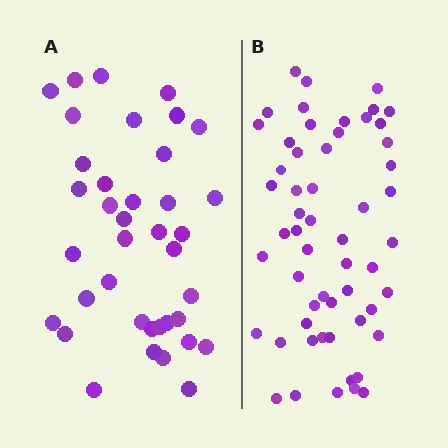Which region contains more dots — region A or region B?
Region B (the right region) has more dots.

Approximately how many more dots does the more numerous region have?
Region B has approximately 20 more dots than region A.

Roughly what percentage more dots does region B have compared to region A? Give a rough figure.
About 45% more.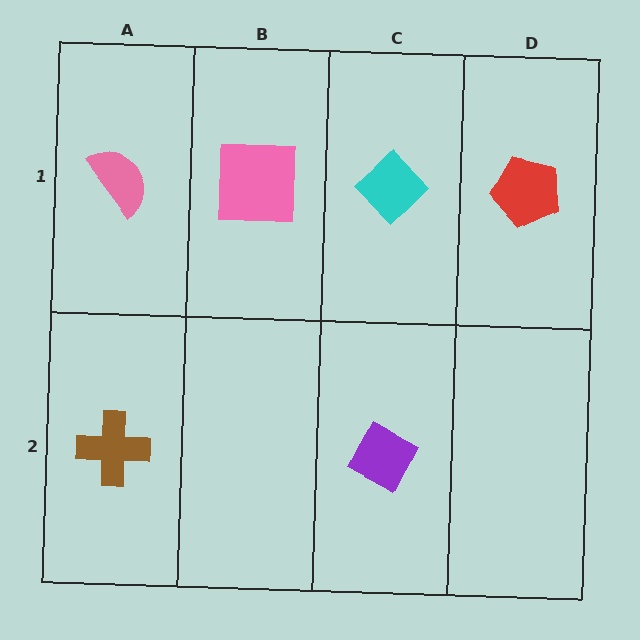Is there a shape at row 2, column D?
No, that cell is empty.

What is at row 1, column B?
A pink square.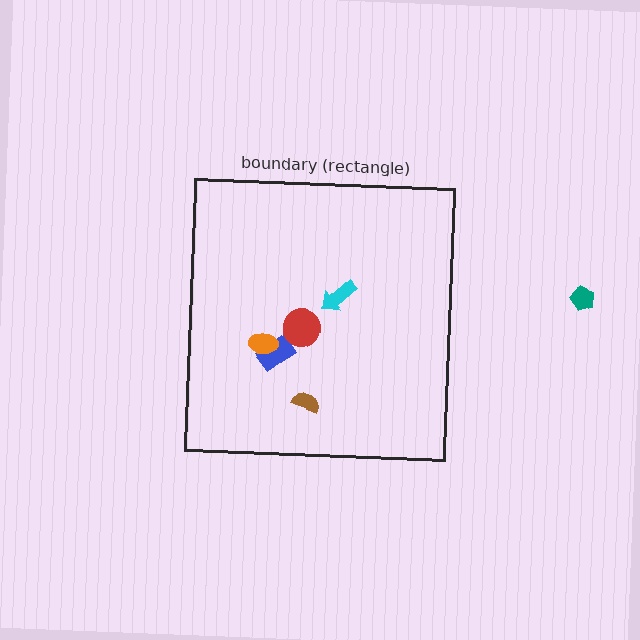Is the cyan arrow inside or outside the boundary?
Inside.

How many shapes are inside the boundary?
5 inside, 1 outside.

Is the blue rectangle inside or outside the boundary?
Inside.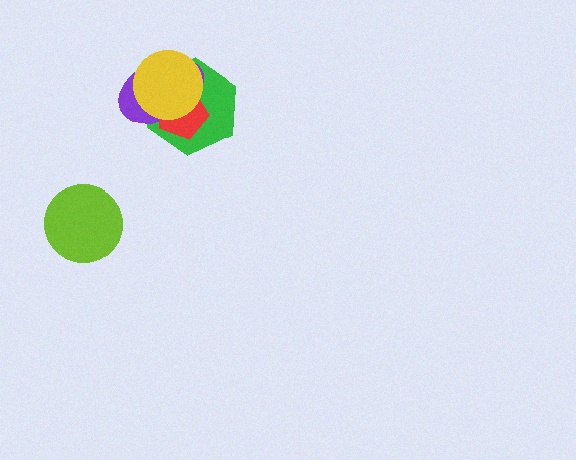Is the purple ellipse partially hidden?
Yes, it is partially covered by another shape.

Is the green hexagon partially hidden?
Yes, it is partially covered by another shape.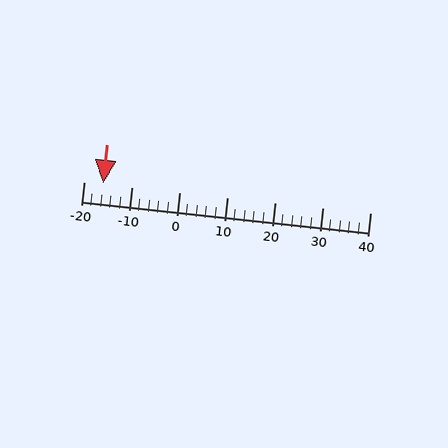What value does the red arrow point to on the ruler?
The red arrow points to approximately -16.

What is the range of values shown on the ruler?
The ruler shows values from -20 to 40.